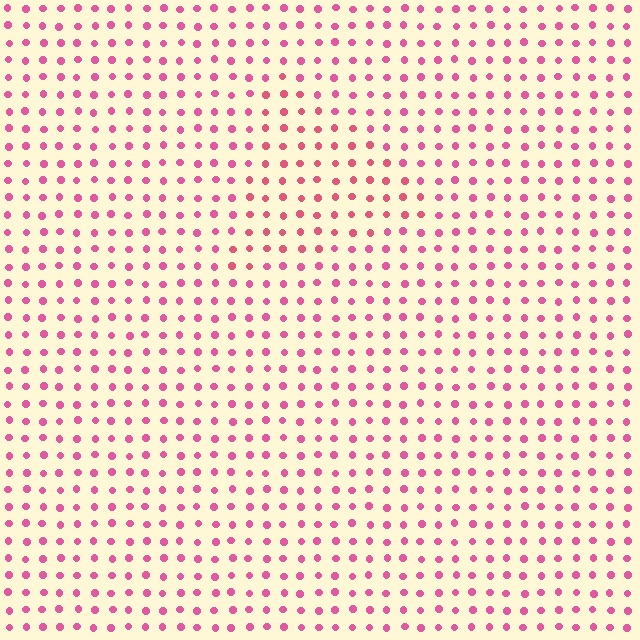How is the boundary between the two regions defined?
The boundary is defined purely by a slight shift in hue (about 18 degrees). Spacing, size, and orientation are identical on both sides.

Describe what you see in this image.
The image is filled with small pink elements in a uniform arrangement. A triangle-shaped region is visible where the elements are tinted to a slightly different hue, forming a subtle color boundary.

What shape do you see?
I see a triangle.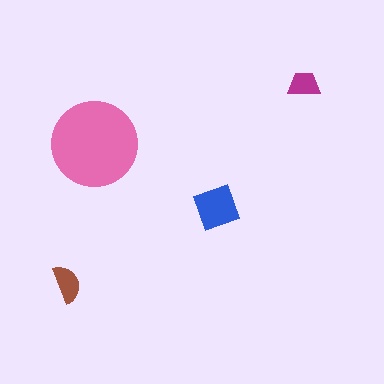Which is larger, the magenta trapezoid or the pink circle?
The pink circle.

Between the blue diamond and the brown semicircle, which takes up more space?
The blue diamond.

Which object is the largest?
The pink circle.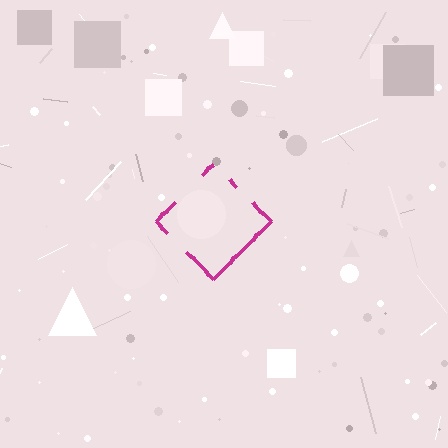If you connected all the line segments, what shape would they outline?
They would outline a diamond.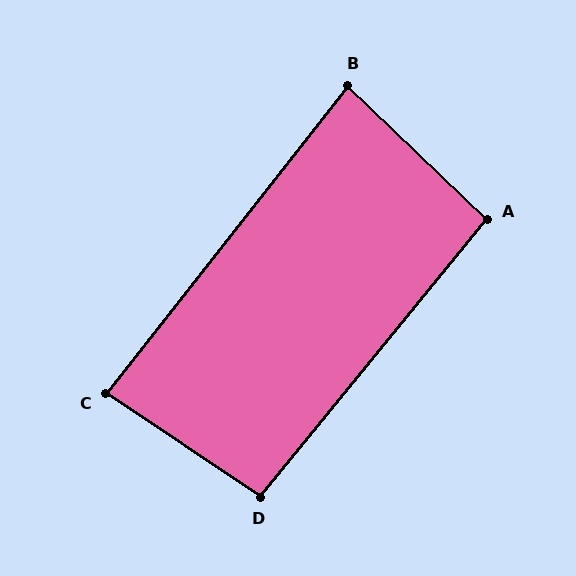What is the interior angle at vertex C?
Approximately 86 degrees (approximately right).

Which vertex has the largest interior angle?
D, at approximately 95 degrees.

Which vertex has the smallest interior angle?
B, at approximately 85 degrees.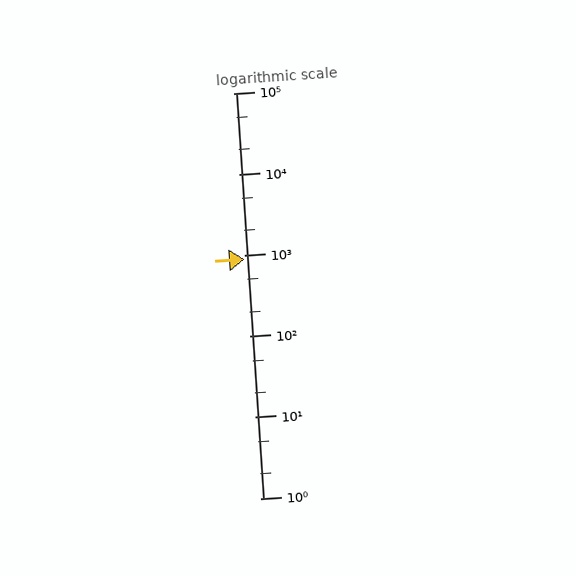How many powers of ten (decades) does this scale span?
The scale spans 5 decades, from 1 to 100000.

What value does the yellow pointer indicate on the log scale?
The pointer indicates approximately 890.